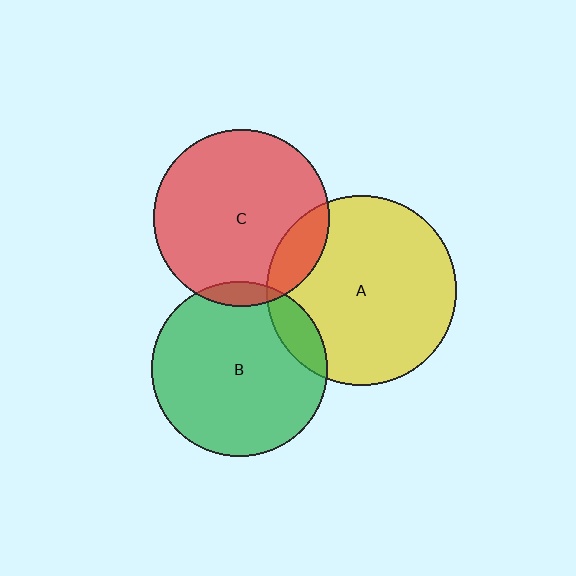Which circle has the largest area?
Circle A (yellow).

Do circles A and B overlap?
Yes.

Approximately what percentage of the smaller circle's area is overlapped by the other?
Approximately 10%.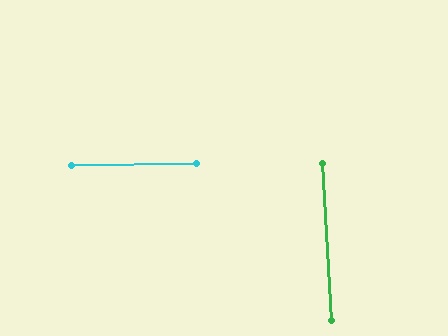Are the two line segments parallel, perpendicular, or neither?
Perpendicular — they meet at approximately 88°.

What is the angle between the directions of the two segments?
Approximately 88 degrees.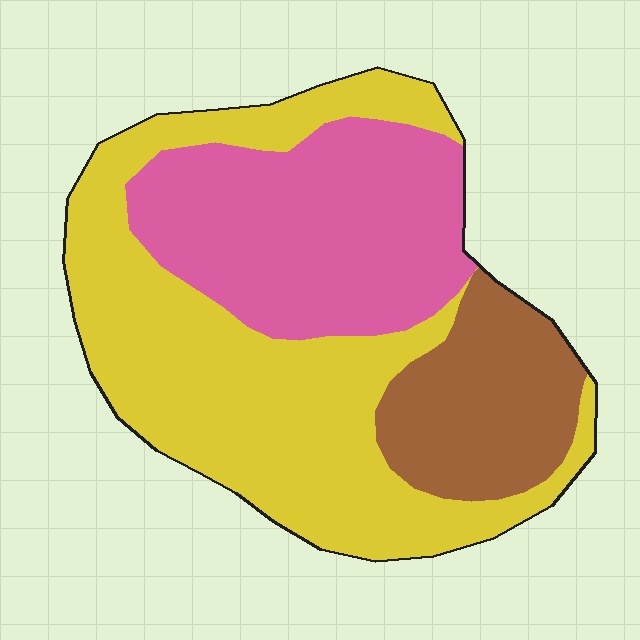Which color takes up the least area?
Brown, at roughly 20%.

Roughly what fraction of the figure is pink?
Pink takes up about one third (1/3) of the figure.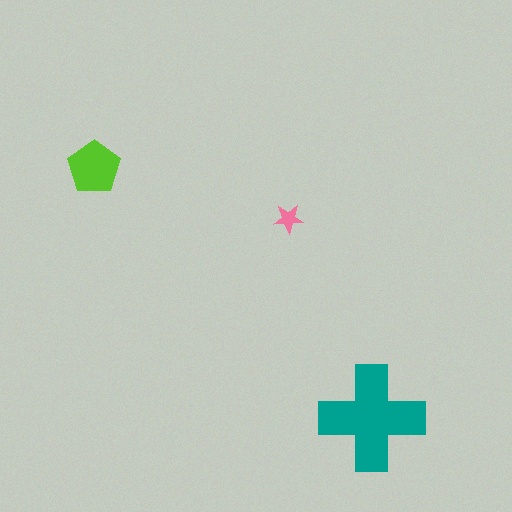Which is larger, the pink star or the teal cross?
The teal cross.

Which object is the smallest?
The pink star.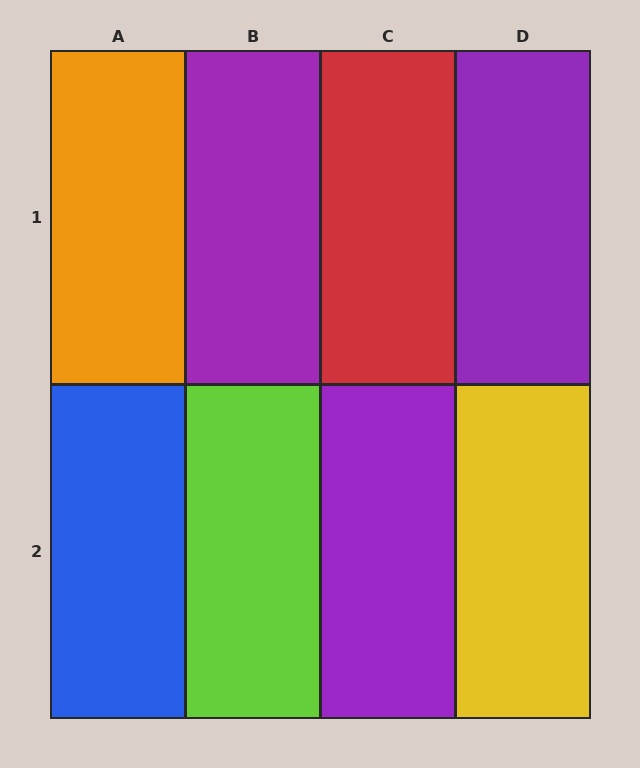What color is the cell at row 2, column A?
Blue.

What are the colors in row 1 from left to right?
Orange, purple, red, purple.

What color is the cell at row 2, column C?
Purple.